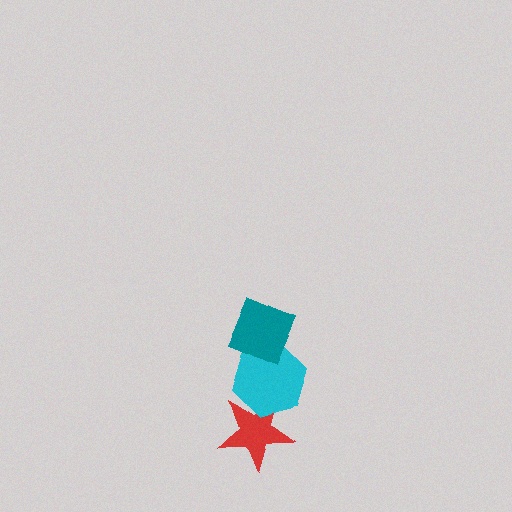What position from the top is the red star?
The red star is 3rd from the top.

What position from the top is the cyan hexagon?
The cyan hexagon is 2nd from the top.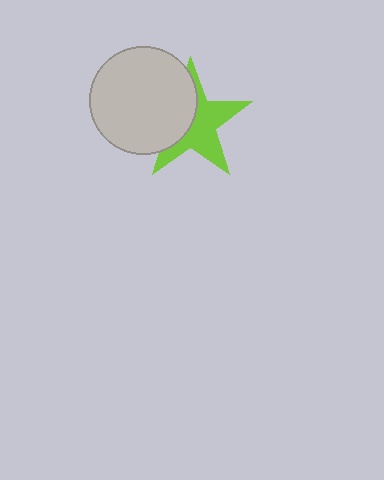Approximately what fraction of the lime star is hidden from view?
Roughly 43% of the lime star is hidden behind the light gray circle.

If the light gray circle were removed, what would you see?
You would see the complete lime star.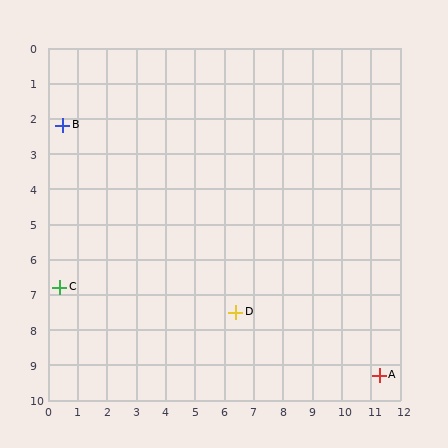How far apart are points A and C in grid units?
Points A and C are about 11.2 grid units apart.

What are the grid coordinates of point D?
Point D is at approximately (6.4, 7.5).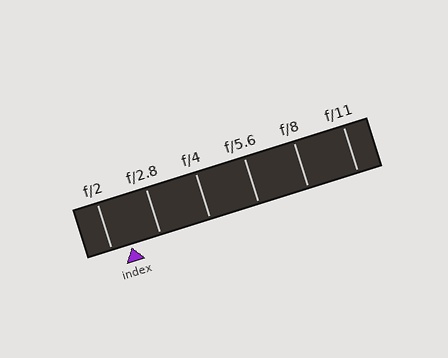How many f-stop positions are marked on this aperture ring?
There are 6 f-stop positions marked.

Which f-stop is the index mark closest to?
The index mark is closest to f/2.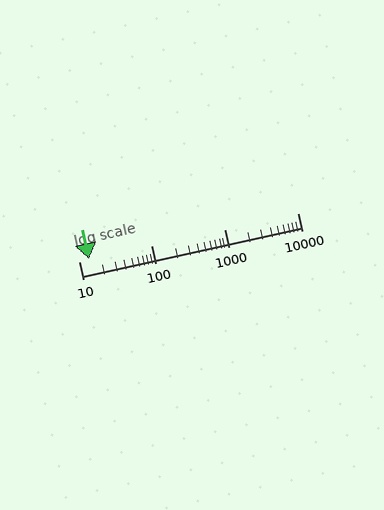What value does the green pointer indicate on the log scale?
The pointer indicates approximately 14.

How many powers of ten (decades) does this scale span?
The scale spans 3 decades, from 10 to 10000.